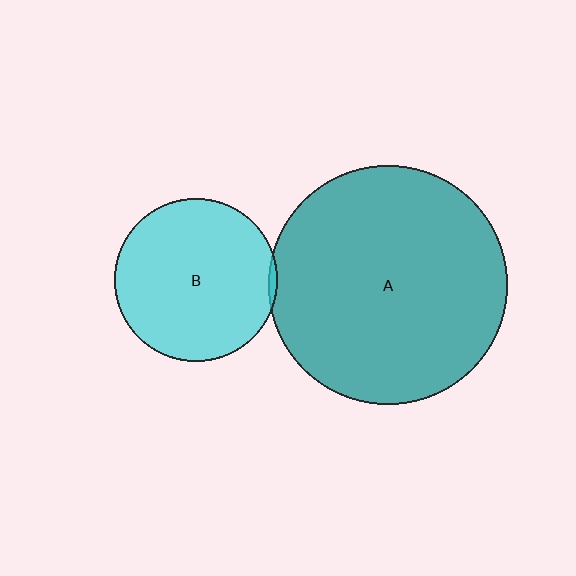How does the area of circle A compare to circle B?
Approximately 2.2 times.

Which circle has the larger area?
Circle A (teal).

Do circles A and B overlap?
Yes.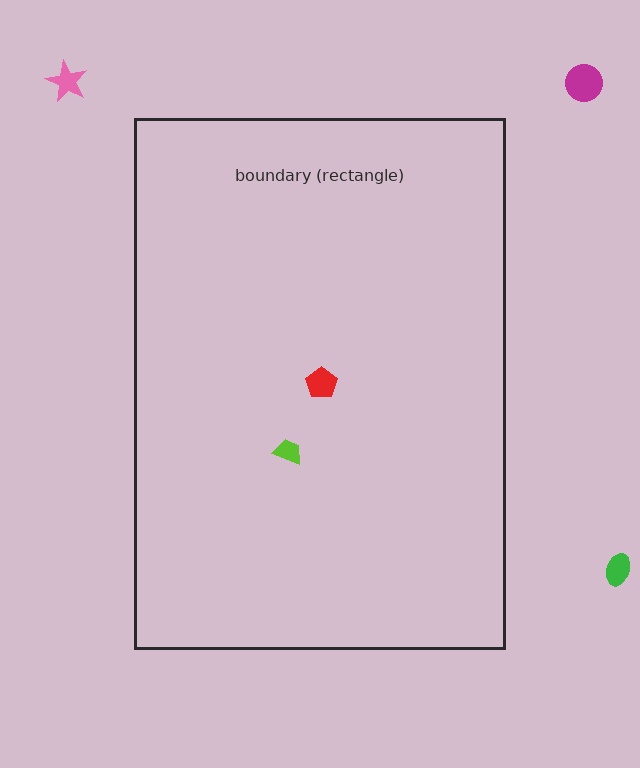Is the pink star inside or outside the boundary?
Outside.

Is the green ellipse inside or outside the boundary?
Outside.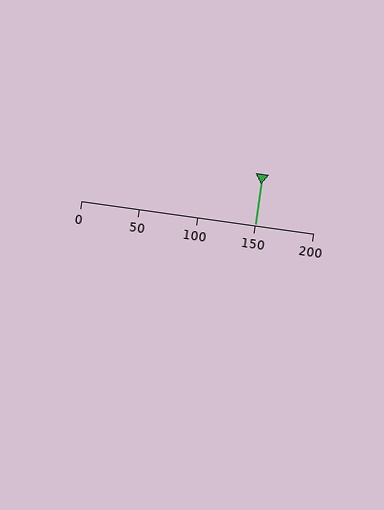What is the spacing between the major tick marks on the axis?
The major ticks are spaced 50 apart.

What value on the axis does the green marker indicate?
The marker indicates approximately 150.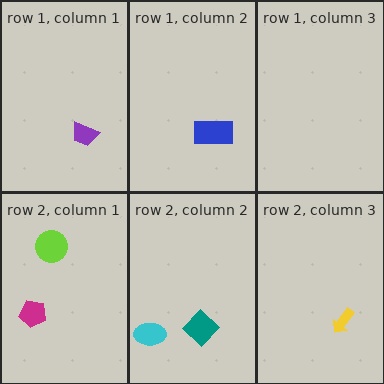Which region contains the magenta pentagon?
The row 2, column 1 region.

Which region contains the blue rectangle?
The row 1, column 2 region.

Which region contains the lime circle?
The row 2, column 1 region.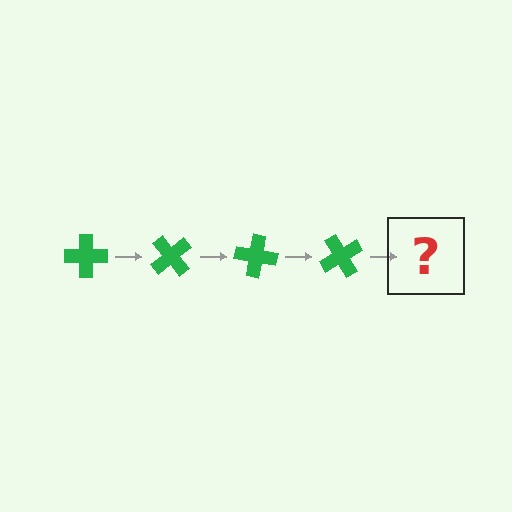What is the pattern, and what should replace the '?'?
The pattern is that the cross rotates 50 degrees each step. The '?' should be a green cross rotated 200 degrees.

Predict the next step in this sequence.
The next step is a green cross rotated 200 degrees.